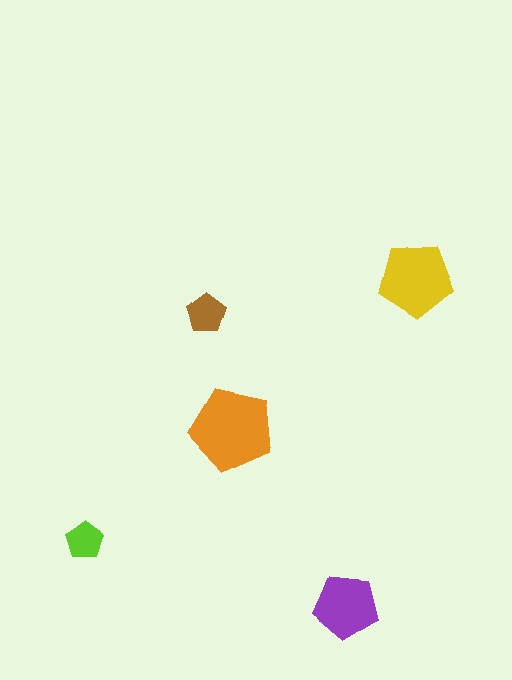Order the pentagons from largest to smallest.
the orange one, the yellow one, the purple one, the brown one, the lime one.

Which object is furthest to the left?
The lime pentagon is leftmost.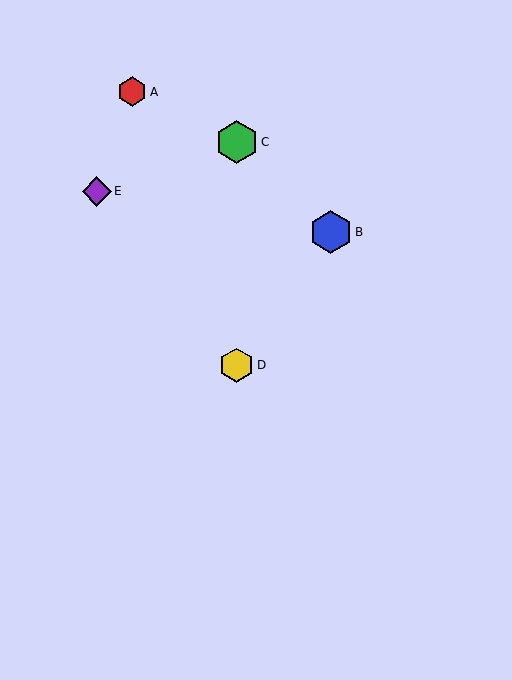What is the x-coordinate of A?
Object A is at x≈132.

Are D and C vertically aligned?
Yes, both are at x≈237.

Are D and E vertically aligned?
No, D is at x≈237 and E is at x≈97.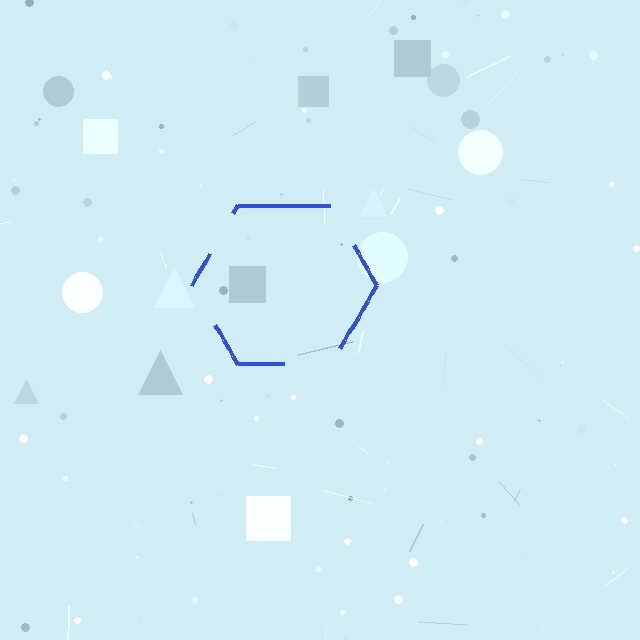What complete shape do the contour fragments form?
The contour fragments form a hexagon.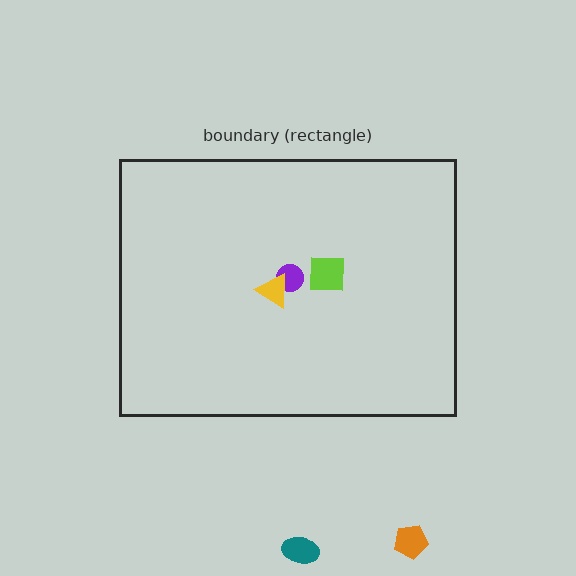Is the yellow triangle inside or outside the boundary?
Inside.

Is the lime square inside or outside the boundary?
Inside.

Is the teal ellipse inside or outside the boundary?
Outside.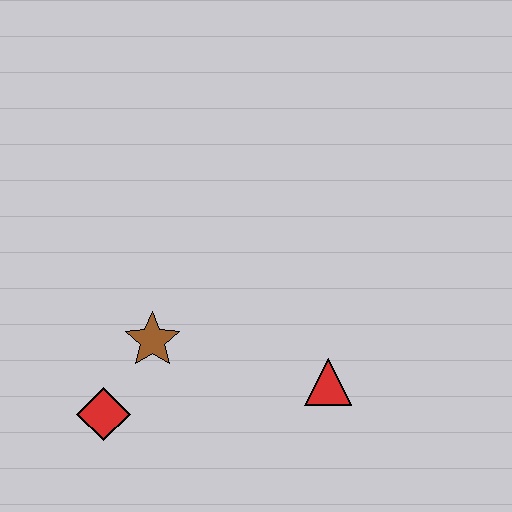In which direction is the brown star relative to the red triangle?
The brown star is to the left of the red triangle.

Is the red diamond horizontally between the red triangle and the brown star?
No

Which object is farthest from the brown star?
The red triangle is farthest from the brown star.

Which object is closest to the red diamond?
The brown star is closest to the red diamond.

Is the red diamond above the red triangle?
No